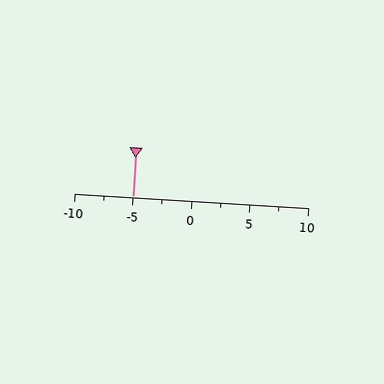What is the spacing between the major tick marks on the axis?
The major ticks are spaced 5 apart.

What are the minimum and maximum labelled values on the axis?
The axis runs from -10 to 10.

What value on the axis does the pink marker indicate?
The marker indicates approximately -5.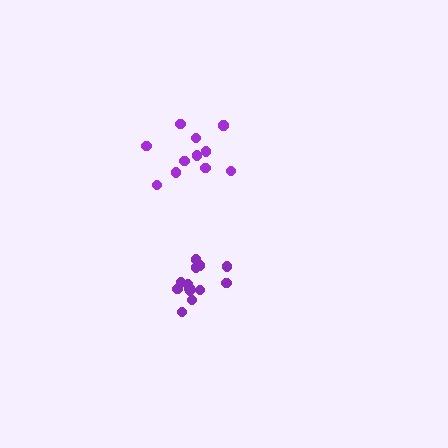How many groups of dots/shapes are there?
There are 2 groups.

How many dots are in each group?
Group 1: 13 dots, Group 2: 11 dots (24 total).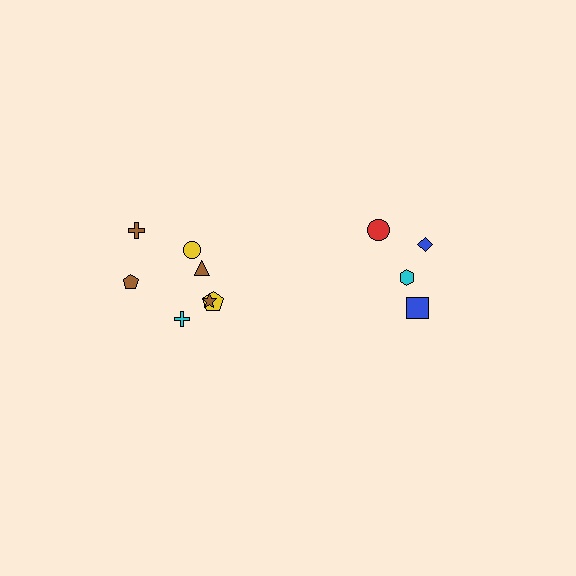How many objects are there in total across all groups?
There are 11 objects.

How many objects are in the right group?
There are 4 objects.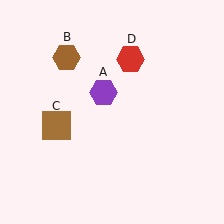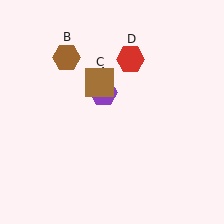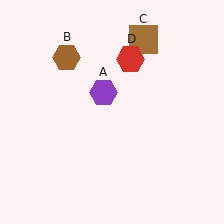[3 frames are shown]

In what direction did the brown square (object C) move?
The brown square (object C) moved up and to the right.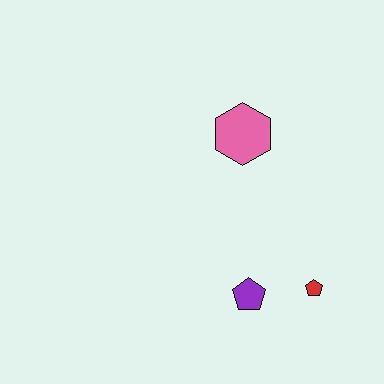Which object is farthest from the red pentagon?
The pink hexagon is farthest from the red pentagon.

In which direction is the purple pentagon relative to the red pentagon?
The purple pentagon is to the left of the red pentagon.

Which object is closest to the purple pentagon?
The red pentagon is closest to the purple pentagon.